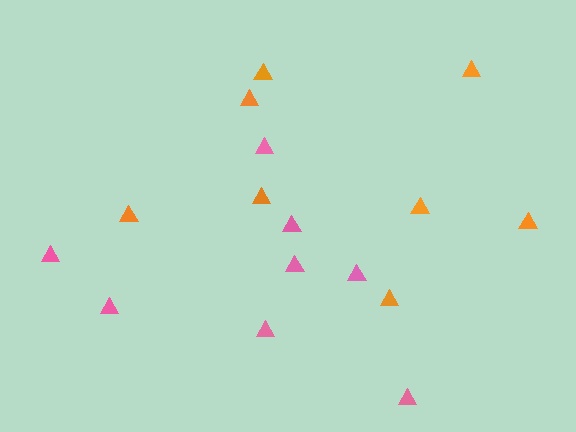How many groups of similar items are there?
There are 2 groups: one group of orange triangles (8) and one group of pink triangles (8).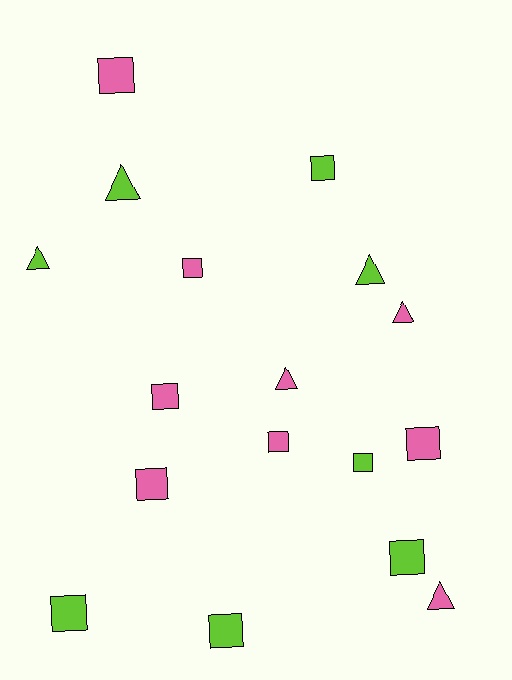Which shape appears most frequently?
Square, with 11 objects.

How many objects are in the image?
There are 17 objects.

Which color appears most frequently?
Pink, with 9 objects.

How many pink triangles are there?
There are 3 pink triangles.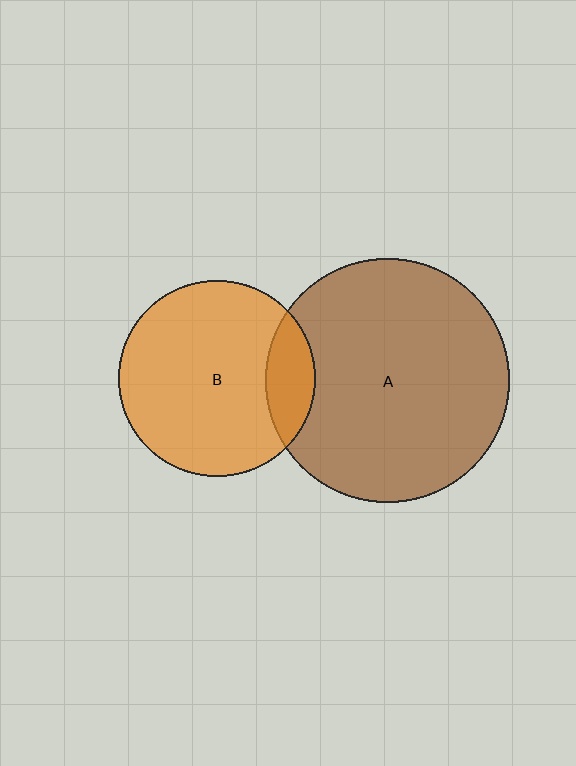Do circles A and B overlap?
Yes.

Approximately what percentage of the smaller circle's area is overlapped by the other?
Approximately 15%.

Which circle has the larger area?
Circle A (brown).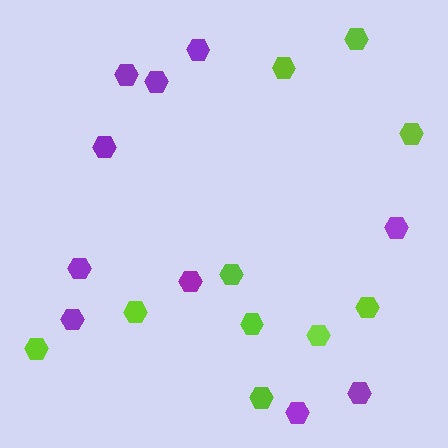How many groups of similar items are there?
There are 2 groups: one group of lime hexagons (10) and one group of purple hexagons (10).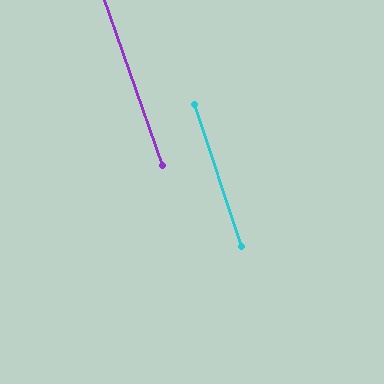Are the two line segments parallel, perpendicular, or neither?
Parallel — their directions differ by only 1.0°.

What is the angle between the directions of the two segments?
Approximately 1 degree.